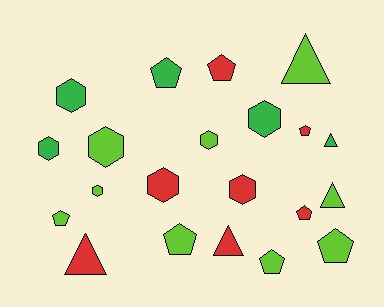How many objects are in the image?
There are 21 objects.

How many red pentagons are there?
There are 3 red pentagons.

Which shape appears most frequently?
Hexagon, with 8 objects.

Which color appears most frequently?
Lime, with 9 objects.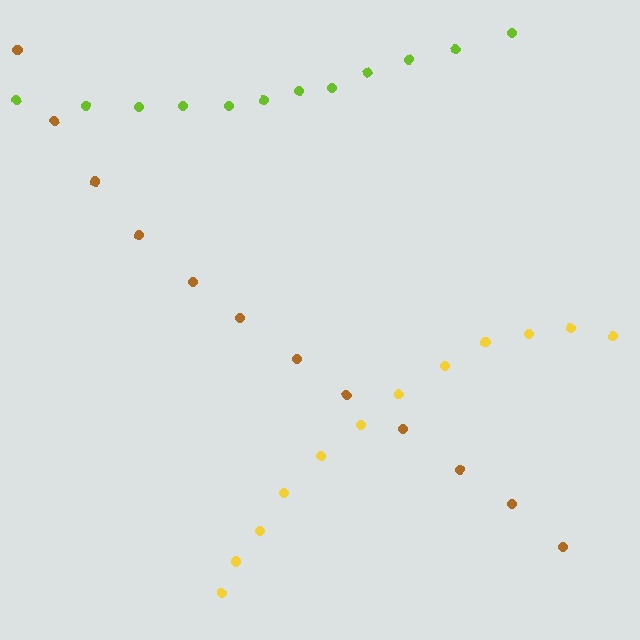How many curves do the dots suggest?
There are 3 distinct paths.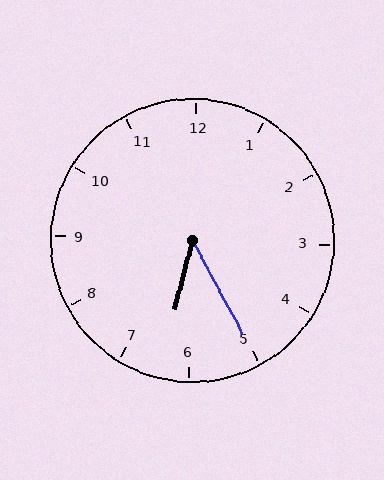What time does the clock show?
6:25.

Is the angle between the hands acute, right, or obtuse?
It is acute.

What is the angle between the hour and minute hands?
Approximately 42 degrees.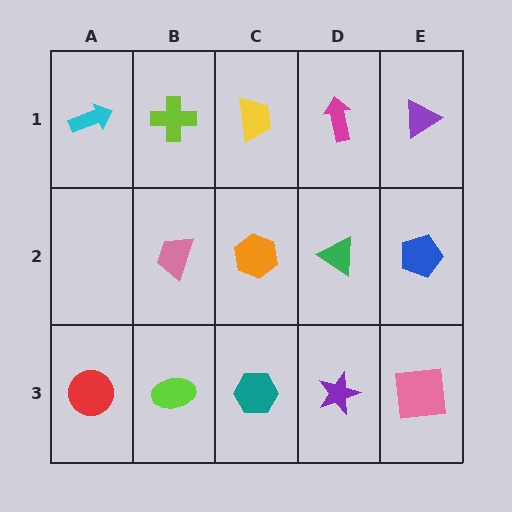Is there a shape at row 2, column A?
No, that cell is empty.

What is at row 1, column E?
A purple triangle.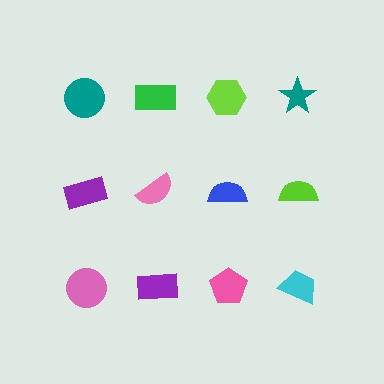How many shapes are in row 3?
4 shapes.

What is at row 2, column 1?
A purple rectangle.